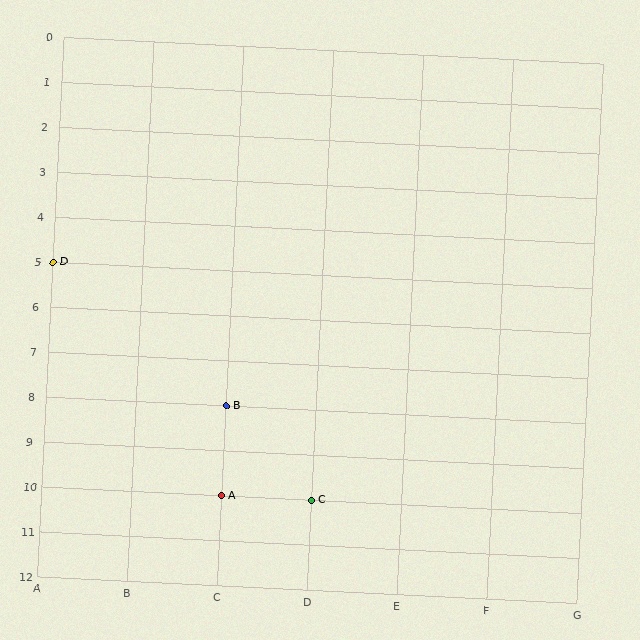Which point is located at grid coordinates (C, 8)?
Point B is at (C, 8).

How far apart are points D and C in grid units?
Points D and C are 3 columns and 5 rows apart (about 5.8 grid units diagonally).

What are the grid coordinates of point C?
Point C is at grid coordinates (D, 10).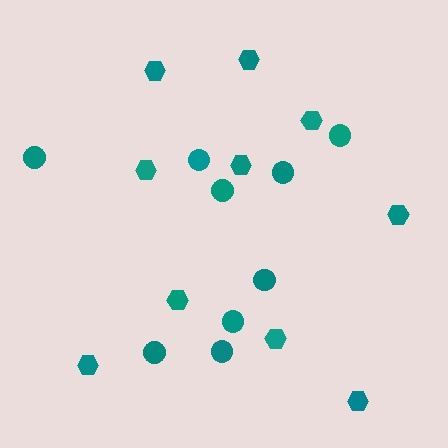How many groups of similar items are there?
There are 2 groups: one group of hexagons (10) and one group of circles (9).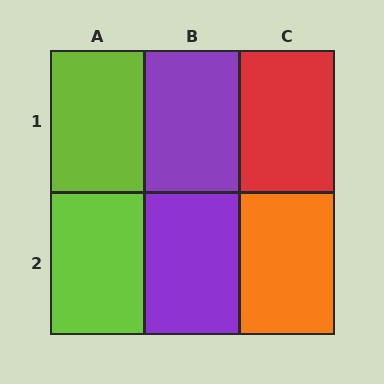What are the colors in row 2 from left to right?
Lime, purple, orange.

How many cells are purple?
2 cells are purple.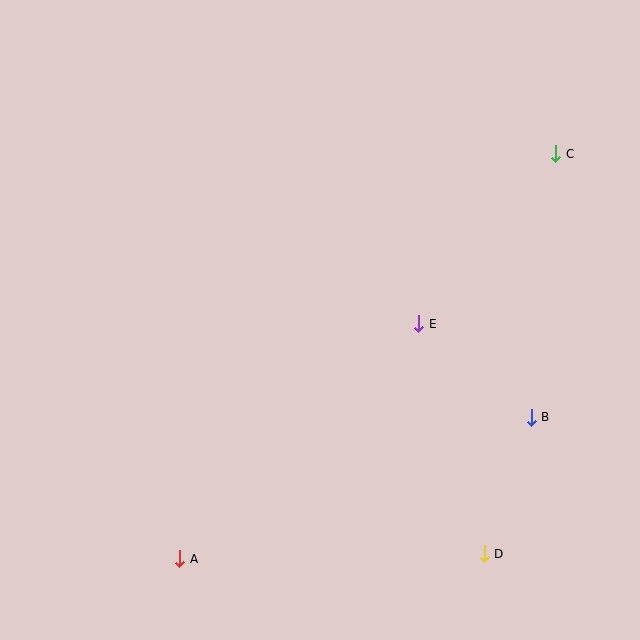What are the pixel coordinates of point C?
Point C is at (556, 154).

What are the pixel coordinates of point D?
Point D is at (484, 554).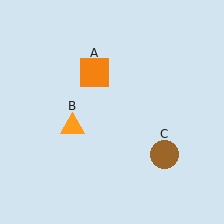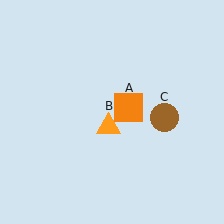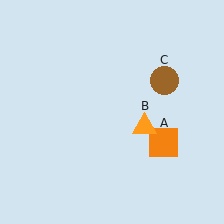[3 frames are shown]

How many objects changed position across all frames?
3 objects changed position: orange square (object A), orange triangle (object B), brown circle (object C).